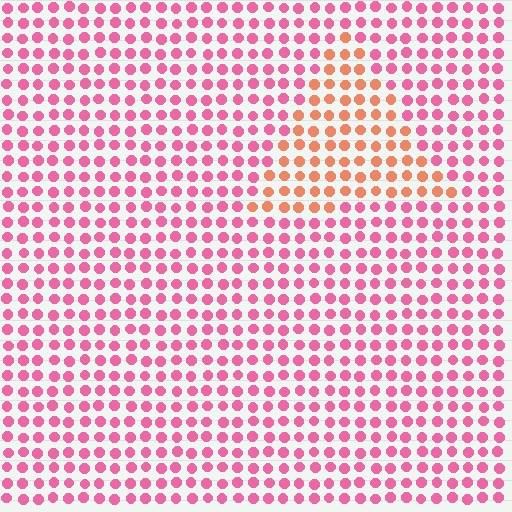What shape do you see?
I see a triangle.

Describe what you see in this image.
The image is filled with small pink elements in a uniform arrangement. A triangle-shaped region is visible where the elements are tinted to a slightly different hue, forming a subtle color boundary.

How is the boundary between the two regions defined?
The boundary is defined purely by a slight shift in hue (about 42 degrees). Spacing, size, and orientation are identical on both sides.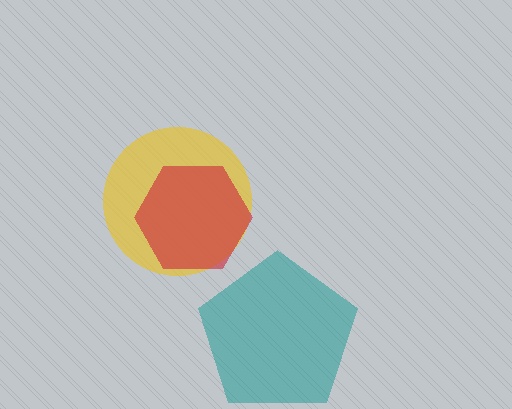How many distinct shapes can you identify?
There are 3 distinct shapes: a yellow circle, a red hexagon, a teal pentagon.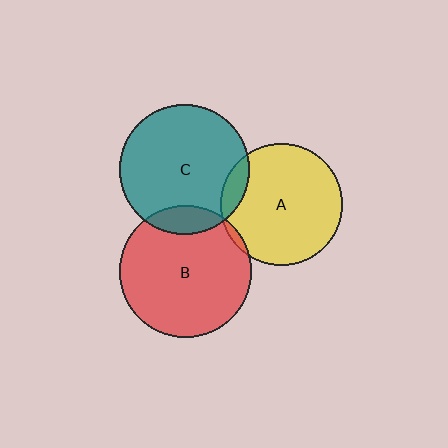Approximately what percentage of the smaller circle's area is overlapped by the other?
Approximately 5%.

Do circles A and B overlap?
Yes.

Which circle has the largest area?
Circle B (red).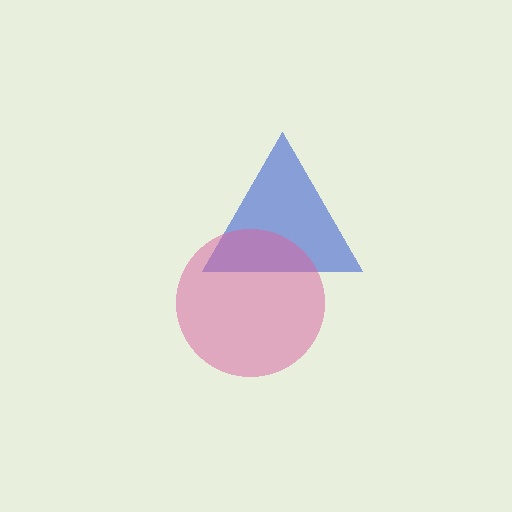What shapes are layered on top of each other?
The layered shapes are: a blue triangle, a pink circle.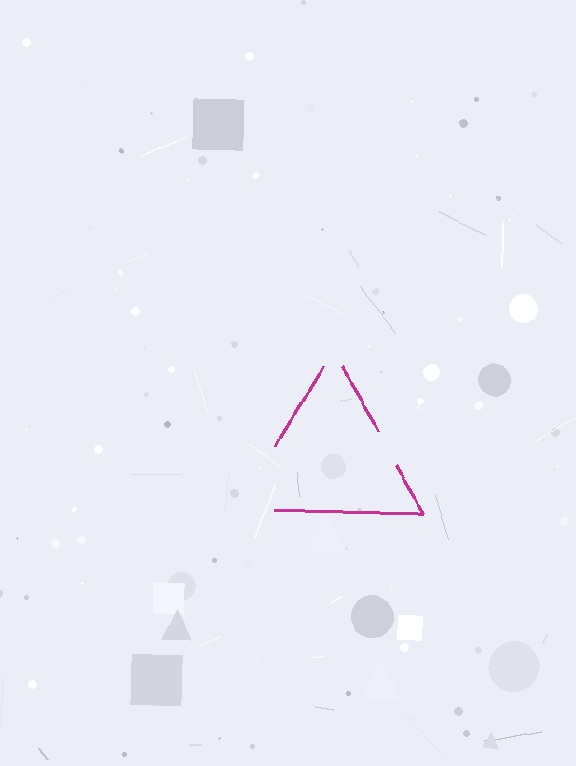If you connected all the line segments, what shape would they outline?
They would outline a triangle.